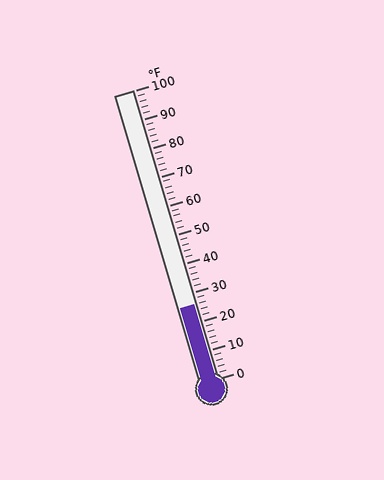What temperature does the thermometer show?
The thermometer shows approximately 26°F.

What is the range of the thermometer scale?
The thermometer scale ranges from 0°F to 100°F.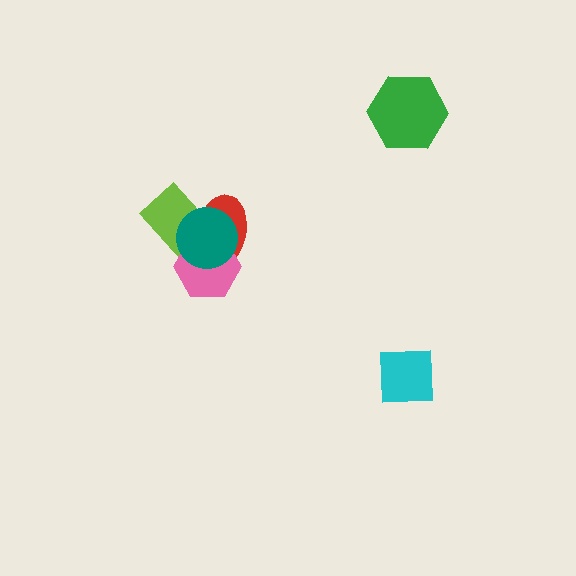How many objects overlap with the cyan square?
0 objects overlap with the cyan square.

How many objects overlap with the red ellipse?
3 objects overlap with the red ellipse.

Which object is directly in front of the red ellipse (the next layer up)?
The pink hexagon is directly in front of the red ellipse.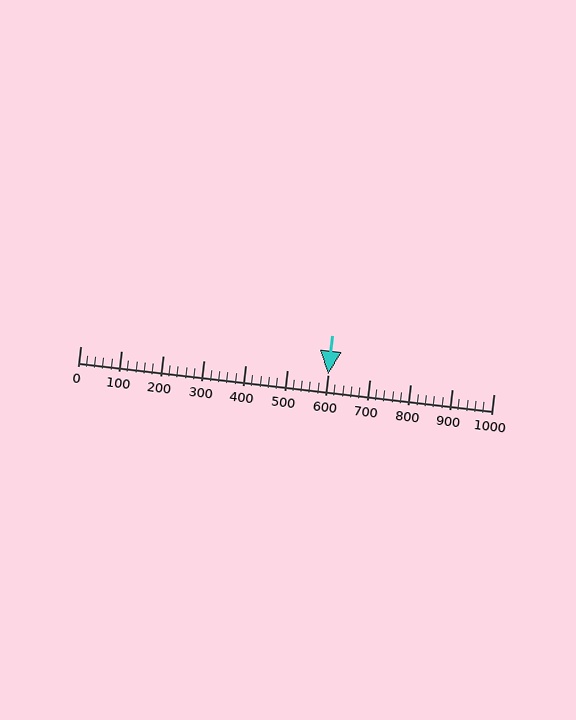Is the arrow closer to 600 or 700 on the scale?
The arrow is closer to 600.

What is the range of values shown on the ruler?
The ruler shows values from 0 to 1000.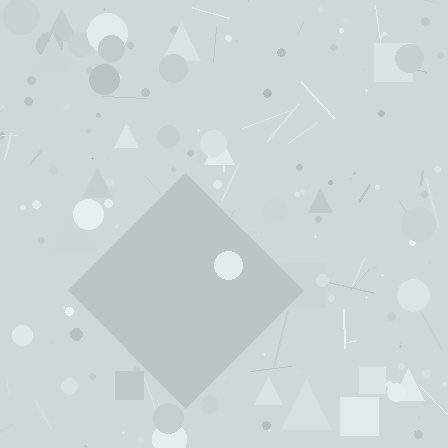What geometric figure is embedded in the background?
A diamond is embedded in the background.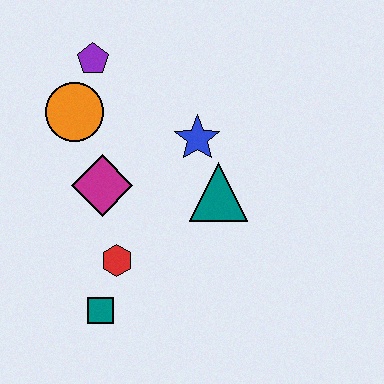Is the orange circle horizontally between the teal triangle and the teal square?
No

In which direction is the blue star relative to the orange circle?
The blue star is to the right of the orange circle.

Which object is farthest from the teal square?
The purple pentagon is farthest from the teal square.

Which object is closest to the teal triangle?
The blue star is closest to the teal triangle.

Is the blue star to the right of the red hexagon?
Yes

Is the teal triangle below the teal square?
No